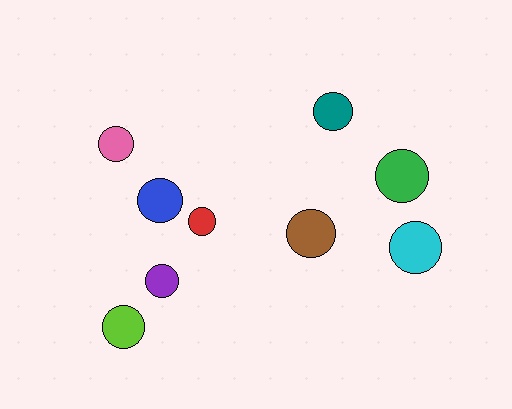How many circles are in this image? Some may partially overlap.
There are 9 circles.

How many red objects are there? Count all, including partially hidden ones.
There is 1 red object.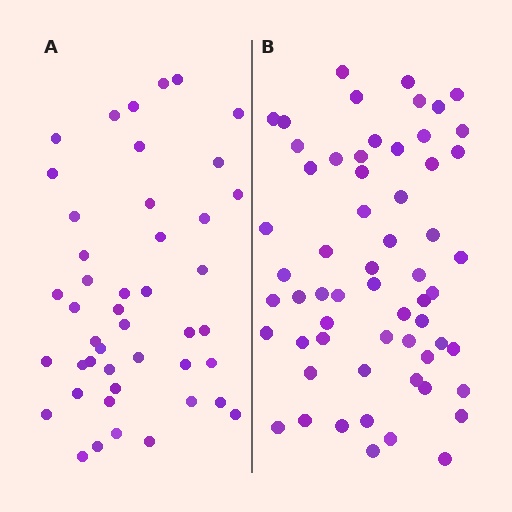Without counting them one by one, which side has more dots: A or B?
Region B (the right region) has more dots.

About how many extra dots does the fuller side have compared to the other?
Region B has approximately 15 more dots than region A.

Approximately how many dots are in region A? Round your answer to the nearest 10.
About 40 dots. (The exact count is 45, which rounds to 40.)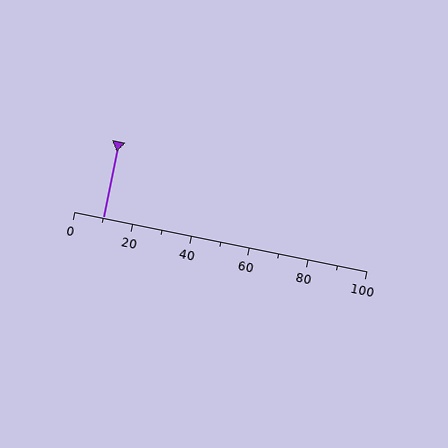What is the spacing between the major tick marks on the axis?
The major ticks are spaced 20 apart.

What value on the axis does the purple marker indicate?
The marker indicates approximately 10.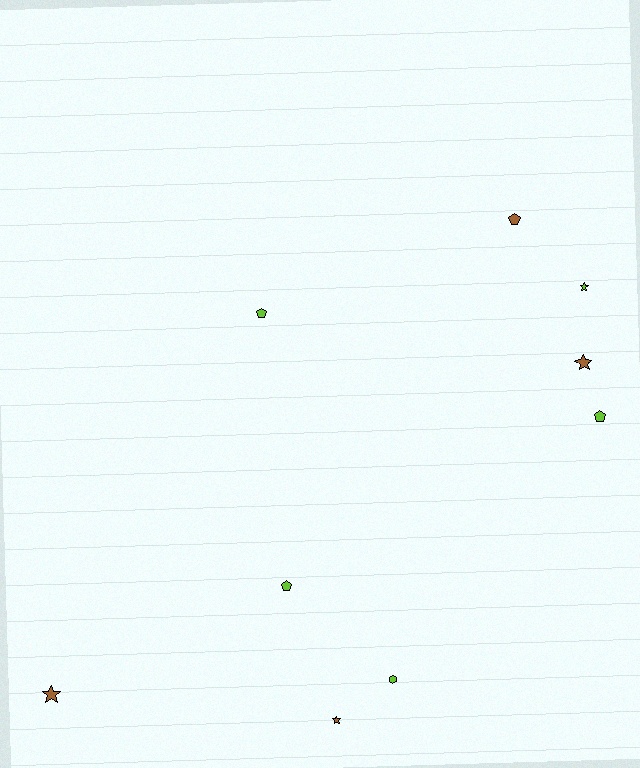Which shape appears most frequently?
Star, with 4 objects.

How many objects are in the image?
There are 9 objects.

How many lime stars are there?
There is 1 lime star.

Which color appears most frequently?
Lime, with 5 objects.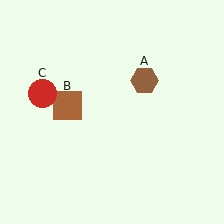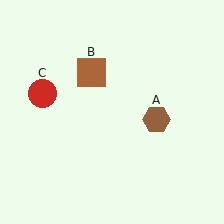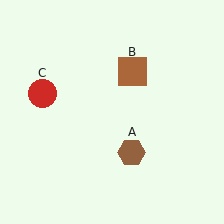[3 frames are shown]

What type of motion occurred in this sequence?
The brown hexagon (object A), brown square (object B) rotated clockwise around the center of the scene.